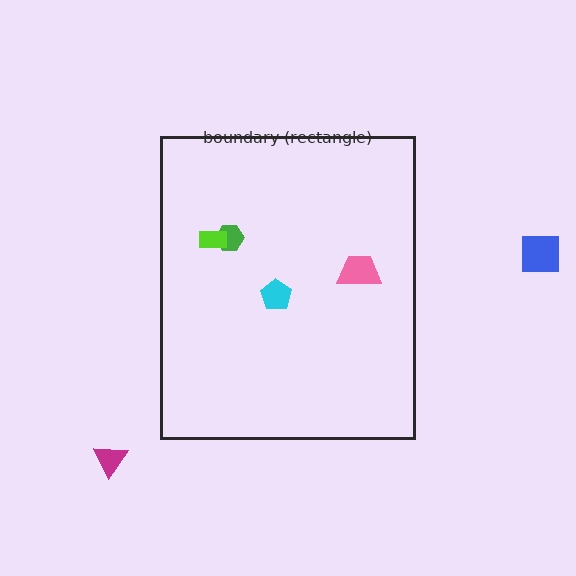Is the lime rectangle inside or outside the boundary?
Inside.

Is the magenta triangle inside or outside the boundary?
Outside.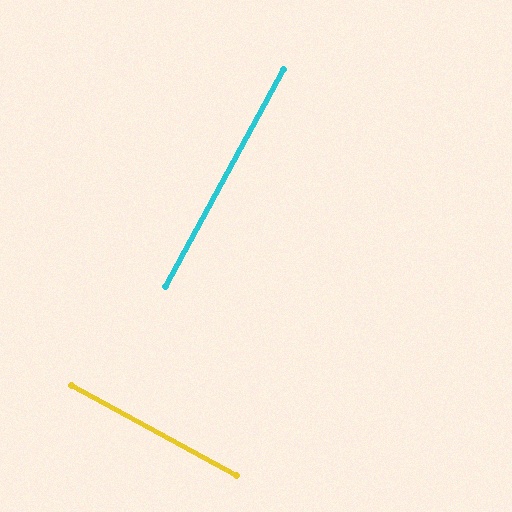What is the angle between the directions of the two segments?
Approximately 90 degrees.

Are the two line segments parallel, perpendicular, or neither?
Perpendicular — they meet at approximately 90°.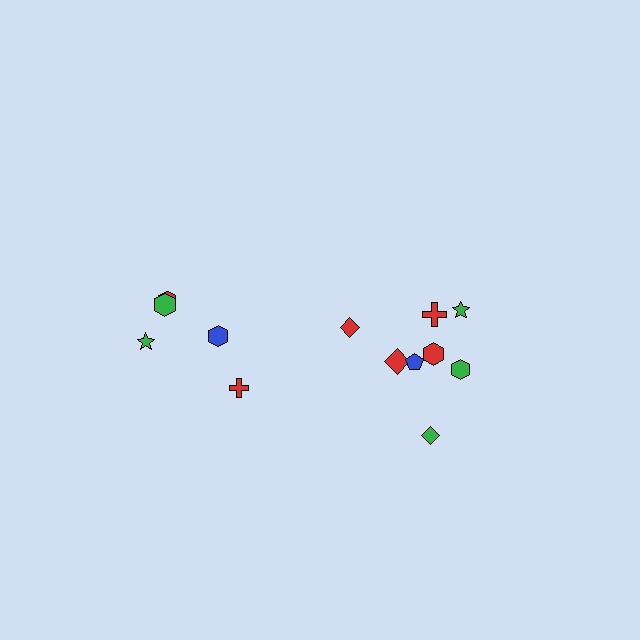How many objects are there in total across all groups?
There are 13 objects.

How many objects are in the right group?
There are 8 objects.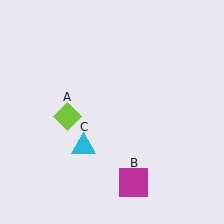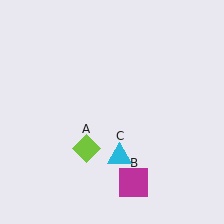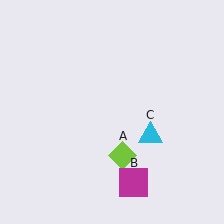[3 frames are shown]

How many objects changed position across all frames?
2 objects changed position: lime diamond (object A), cyan triangle (object C).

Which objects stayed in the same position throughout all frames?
Magenta square (object B) remained stationary.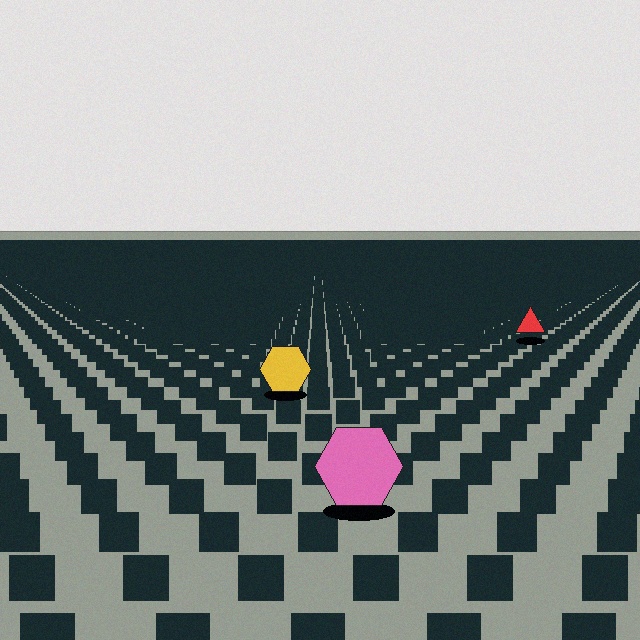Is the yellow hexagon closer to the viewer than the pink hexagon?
No. The pink hexagon is closer — you can tell from the texture gradient: the ground texture is coarser near it.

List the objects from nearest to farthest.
From nearest to farthest: the pink hexagon, the yellow hexagon, the red triangle.